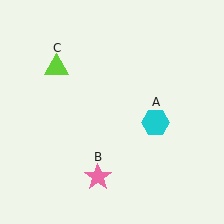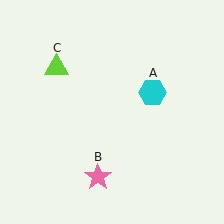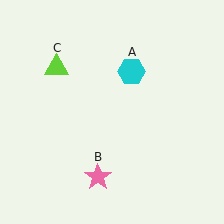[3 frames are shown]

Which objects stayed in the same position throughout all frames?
Pink star (object B) and lime triangle (object C) remained stationary.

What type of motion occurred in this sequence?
The cyan hexagon (object A) rotated counterclockwise around the center of the scene.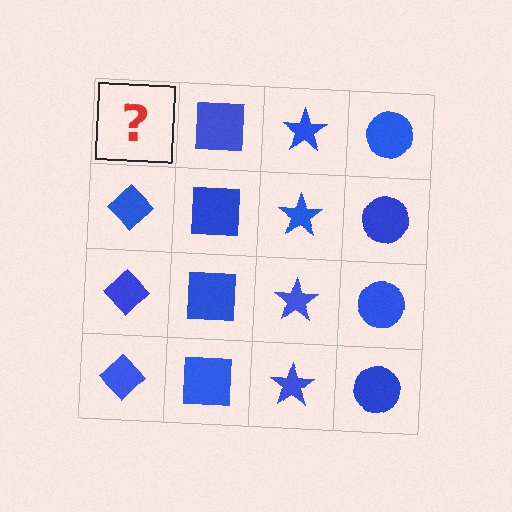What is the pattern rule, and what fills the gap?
The rule is that each column has a consistent shape. The gap should be filled with a blue diamond.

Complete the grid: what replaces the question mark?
The question mark should be replaced with a blue diamond.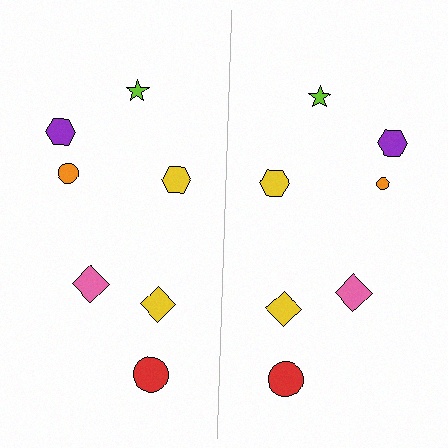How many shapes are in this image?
There are 14 shapes in this image.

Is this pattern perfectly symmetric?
No, the pattern is not perfectly symmetric. The orange circle on the right side has a different size than its mirror counterpart.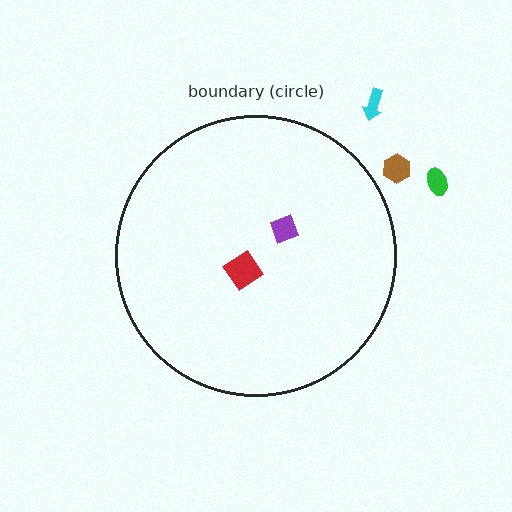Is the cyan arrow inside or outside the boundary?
Outside.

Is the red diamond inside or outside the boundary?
Inside.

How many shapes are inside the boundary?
2 inside, 3 outside.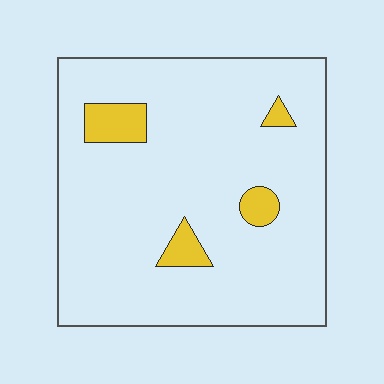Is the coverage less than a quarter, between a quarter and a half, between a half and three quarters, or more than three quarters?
Less than a quarter.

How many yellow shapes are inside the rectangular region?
4.